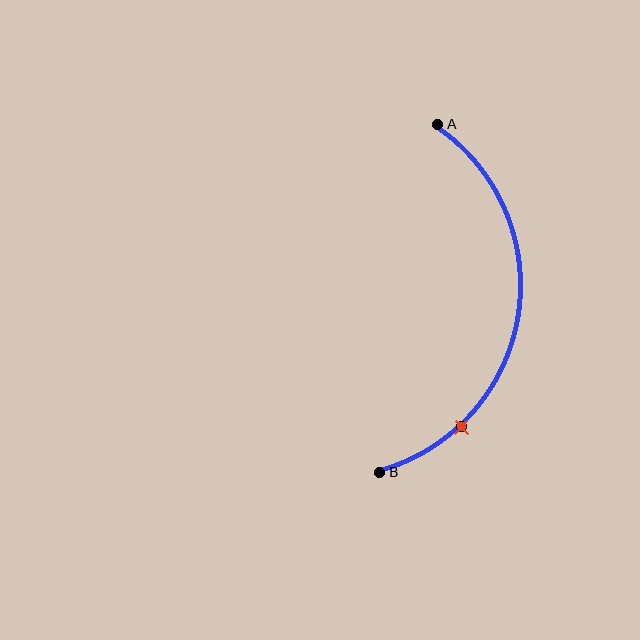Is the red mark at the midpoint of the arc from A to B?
No. The red mark lies on the arc but is closer to endpoint B. The arc midpoint would be at the point on the curve equidistant along the arc from both A and B.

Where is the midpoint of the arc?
The arc midpoint is the point on the curve farthest from the straight line joining A and B. It sits to the right of that line.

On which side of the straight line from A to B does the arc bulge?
The arc bulges to the right of the straight line connecting A and B.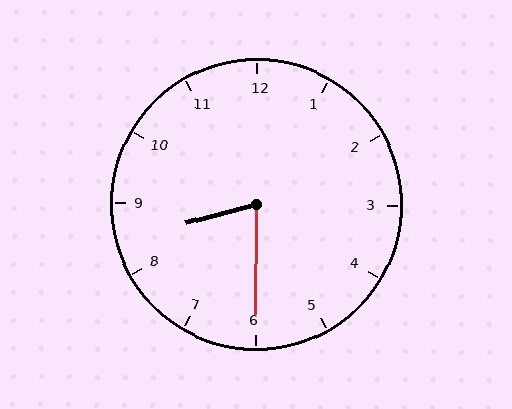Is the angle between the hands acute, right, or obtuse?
It is acute.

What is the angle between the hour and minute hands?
Approximately 75 degrees.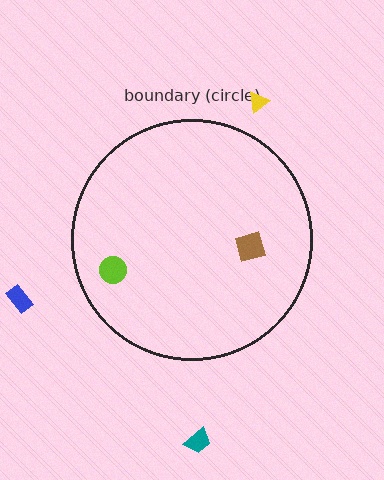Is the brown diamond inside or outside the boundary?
Inside.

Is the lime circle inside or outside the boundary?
Inside.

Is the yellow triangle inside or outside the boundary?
Outside.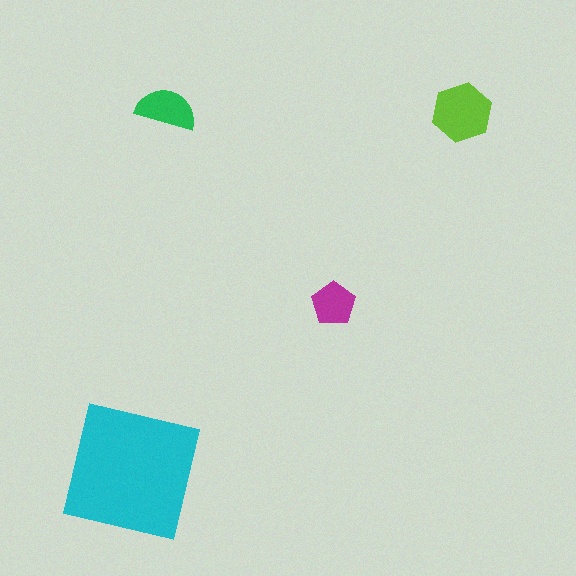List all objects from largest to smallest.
The cyan square, the lime hexagon, the green semicircle, the magenta pentagon.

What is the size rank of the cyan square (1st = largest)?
1st.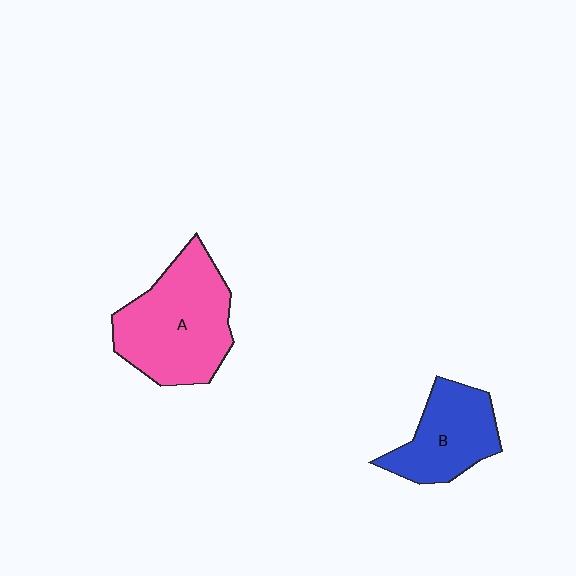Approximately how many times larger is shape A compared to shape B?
Approximately 1.5 times.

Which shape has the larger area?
Shape A (pink).